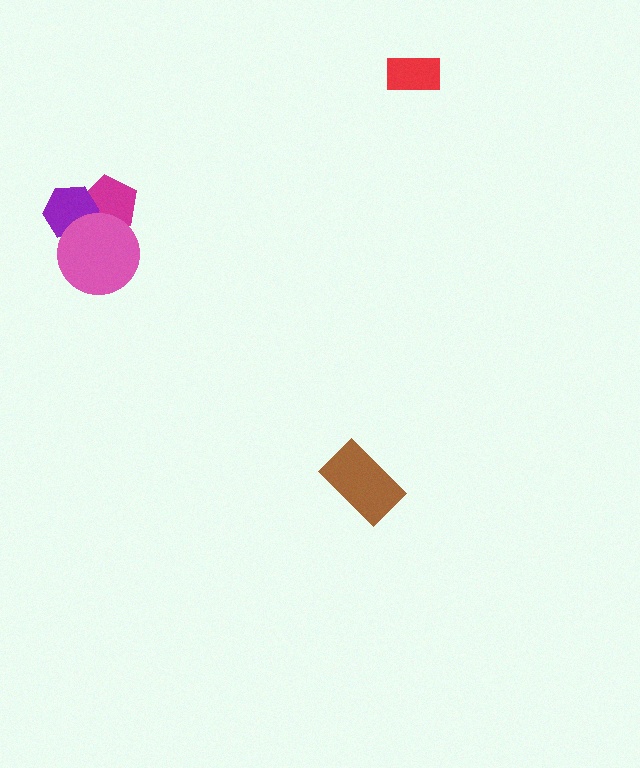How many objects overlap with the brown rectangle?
0 objects overlap with the brown rectangle.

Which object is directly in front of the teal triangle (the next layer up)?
The magenta pentagon is directly in front of the teal triangle.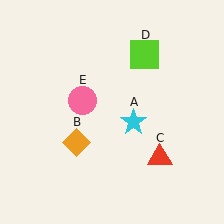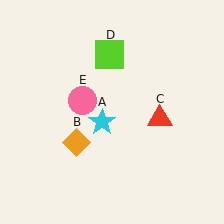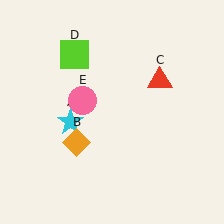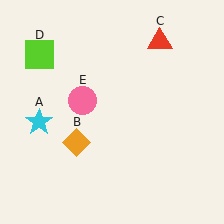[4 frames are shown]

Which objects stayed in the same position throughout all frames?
Orange diamond (object B) and pink circle (object E) remained stationary.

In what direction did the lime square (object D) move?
The lime square (object D) moved left.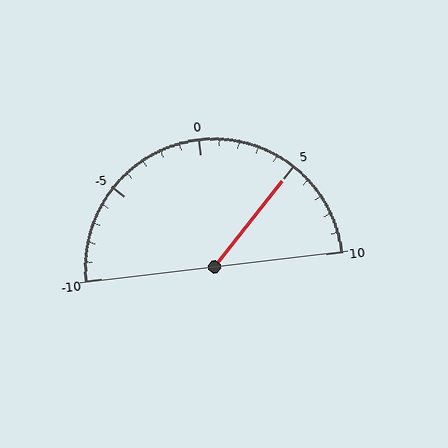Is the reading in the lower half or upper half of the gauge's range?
The reading is in the upper half of the range (-10 to 10).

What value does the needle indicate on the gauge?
The needle indicates approximately 5.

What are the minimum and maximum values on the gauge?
The gauge ranges from -10 to 10.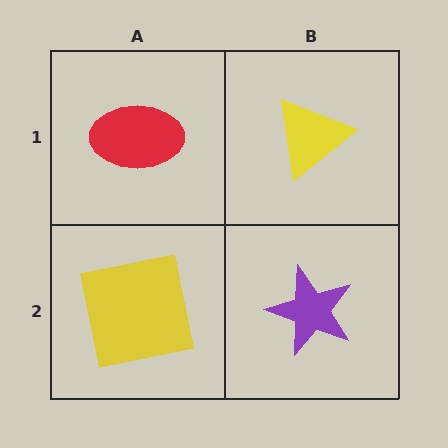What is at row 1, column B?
A yellow triangle.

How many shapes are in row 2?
2 shapes.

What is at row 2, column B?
A purple star.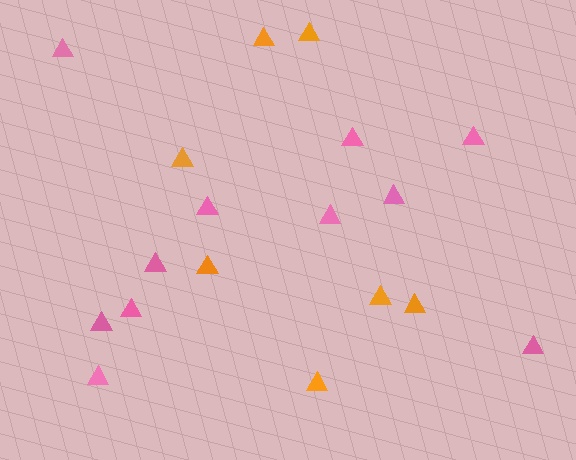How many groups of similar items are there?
There are 2 groups: one group of pink triangles (11) and one group of orange triangles (7).